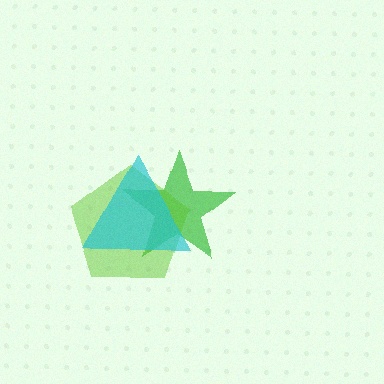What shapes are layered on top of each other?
The layered shapes are: a green star, a lime pentagon, a cyan triangle.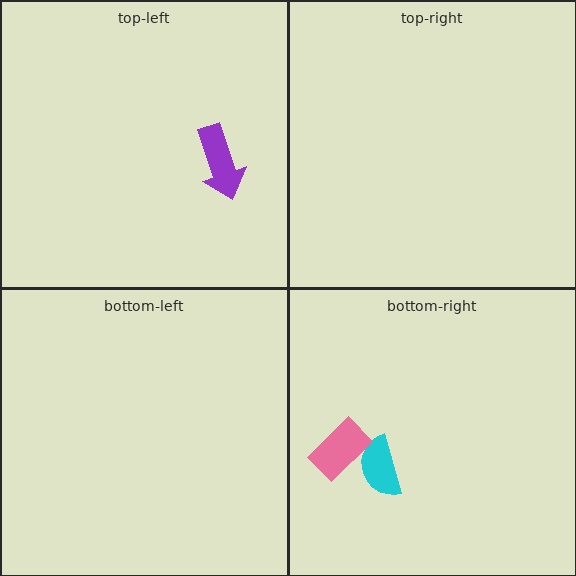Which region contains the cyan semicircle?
The bottom-right region.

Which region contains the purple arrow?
The top-left region.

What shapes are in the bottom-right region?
The cyan semicircle, the pink rectangle.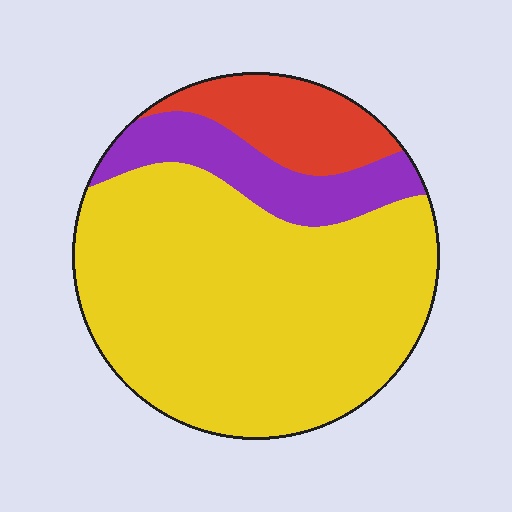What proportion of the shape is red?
Red takes up about one eighth (1/8) of the shape.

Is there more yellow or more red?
Yellow.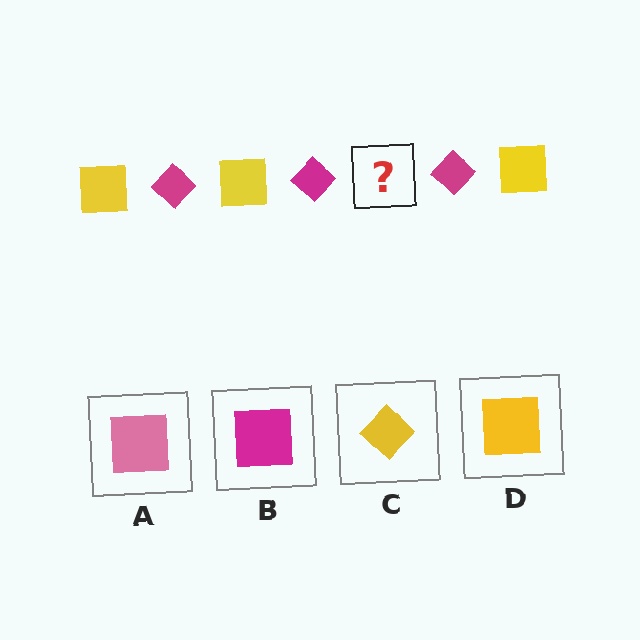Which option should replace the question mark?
Option D.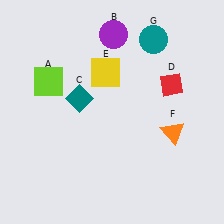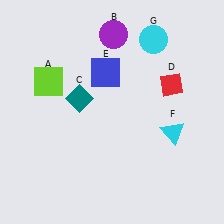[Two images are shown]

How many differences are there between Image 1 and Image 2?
There are 3 differences between the two images.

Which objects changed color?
E changed from yellow to blue. F changed from orange to cyan. G changed from teal to cyan.